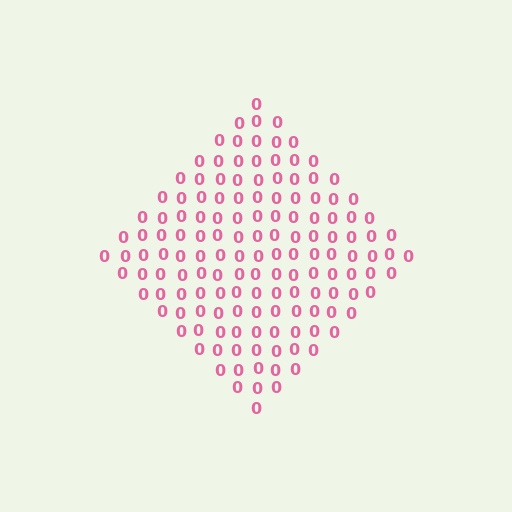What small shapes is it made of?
It is made of small digit 0's.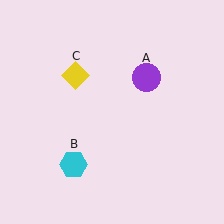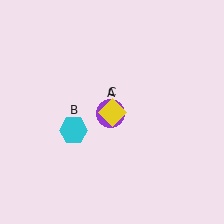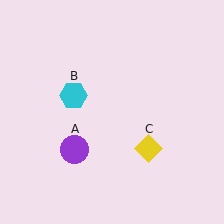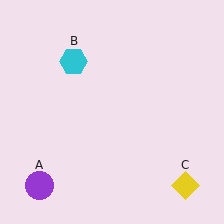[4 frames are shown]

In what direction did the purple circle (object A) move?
The purple circle (object A) moved down and to the left.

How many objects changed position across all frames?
3 objects changed position: purple circle (object A), cyan hexagon (object B), yellow diamond (object C).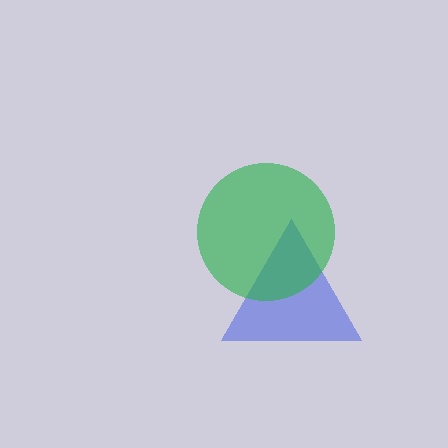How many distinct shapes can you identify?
There are 2 distinct shapes: a blue triangle, a green circle.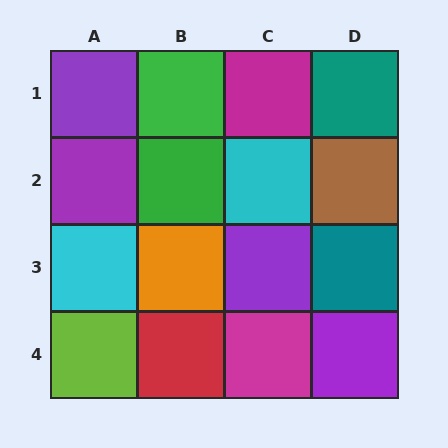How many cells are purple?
4 cells are purple.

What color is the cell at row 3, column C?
Purple.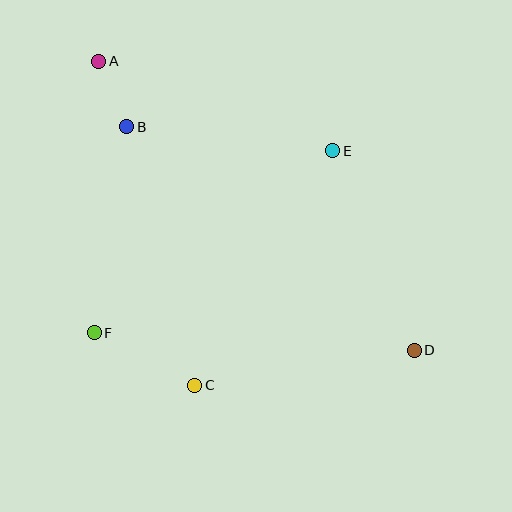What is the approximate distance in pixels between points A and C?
The distance between A and C is approximately 338 pixels.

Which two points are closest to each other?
Points A and B are closest to each other.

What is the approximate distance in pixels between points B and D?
The distance between B and D is approximately 364 pixels.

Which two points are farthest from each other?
Points A and D are farthest from each other.